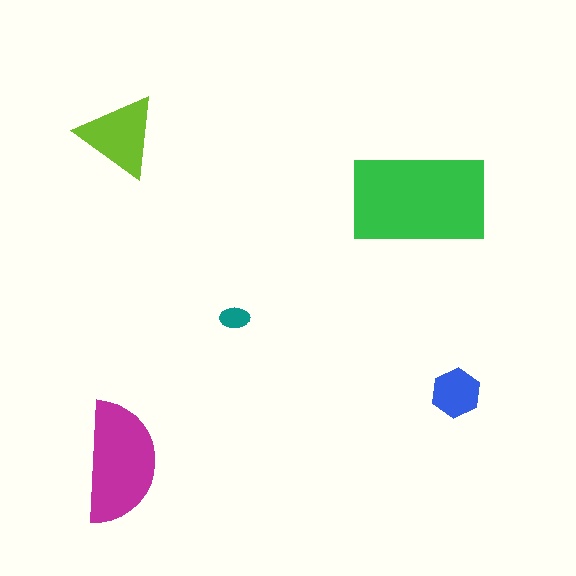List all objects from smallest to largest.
The teal ellipse, the blue hexagon, the lime triangle, the magenta semicircle, the green rectangle.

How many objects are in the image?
There are 5 objects in the image.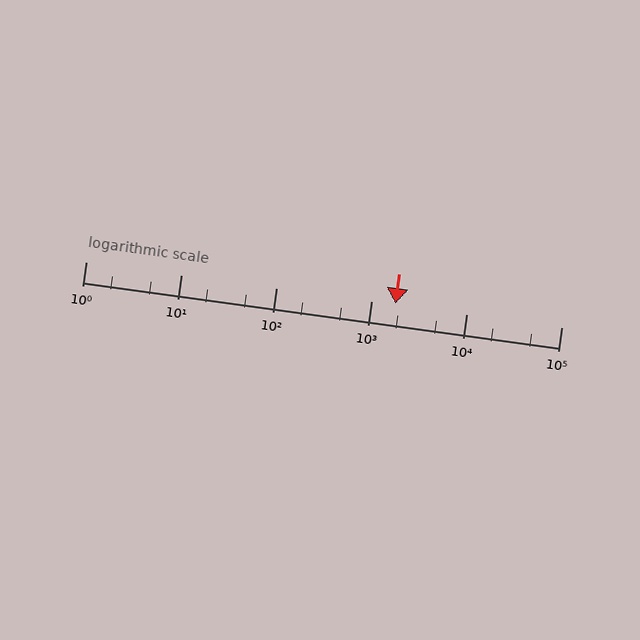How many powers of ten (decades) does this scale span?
The scale spans 5 decades, from 1 to 100000.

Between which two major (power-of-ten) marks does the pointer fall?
The pointer is between 1000 and 10000.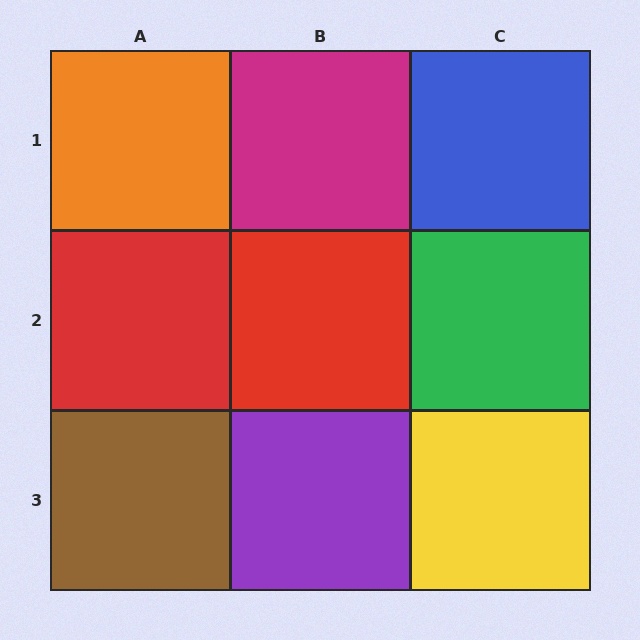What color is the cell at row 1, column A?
Orange.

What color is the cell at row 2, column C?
Green.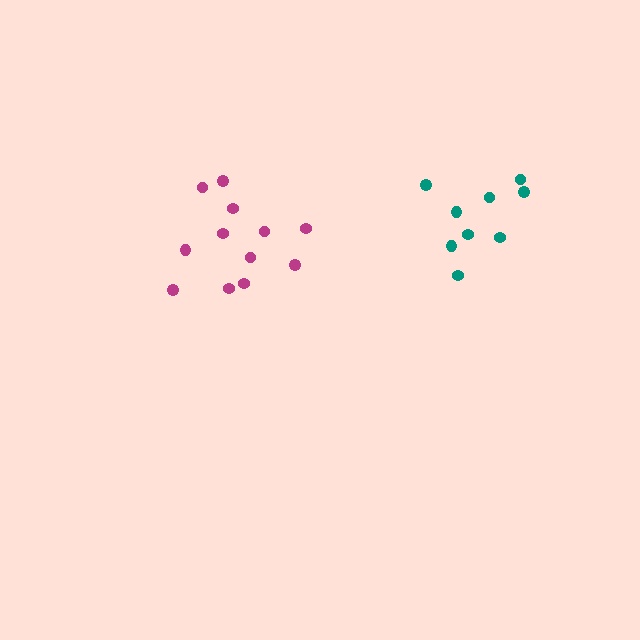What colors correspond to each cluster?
The clusters are colored: magenta, teal.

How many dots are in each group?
Group 1: 12 dots, Group 2: 9 dots (21 total).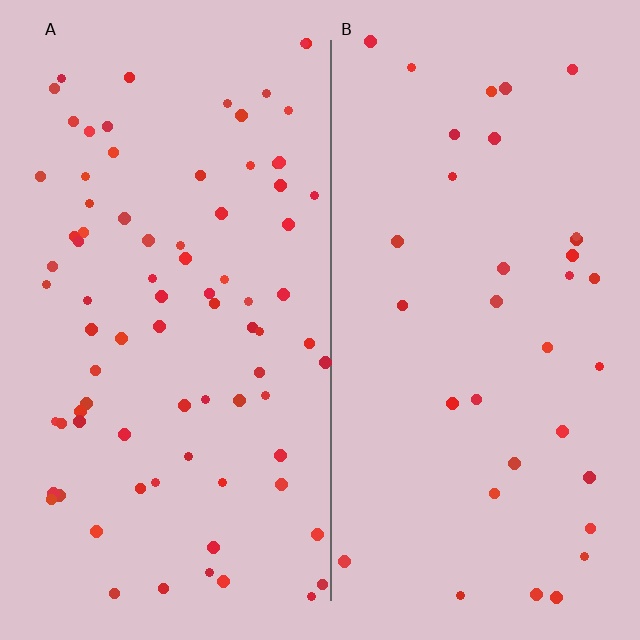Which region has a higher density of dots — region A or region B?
A (the left).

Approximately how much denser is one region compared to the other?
Approximately 2.3× — region A over region B.